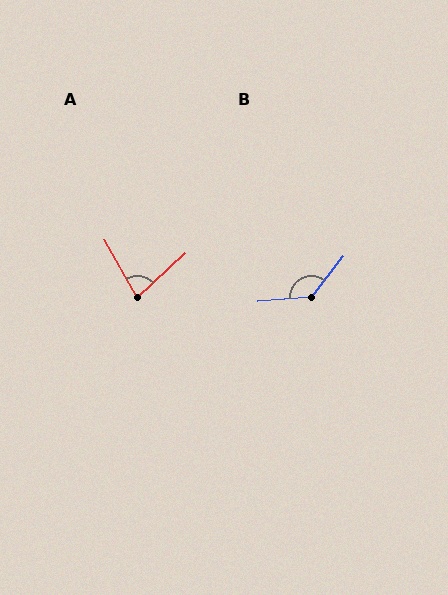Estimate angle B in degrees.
Approximately 133 degrees.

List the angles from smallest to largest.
A (76°), B (133°).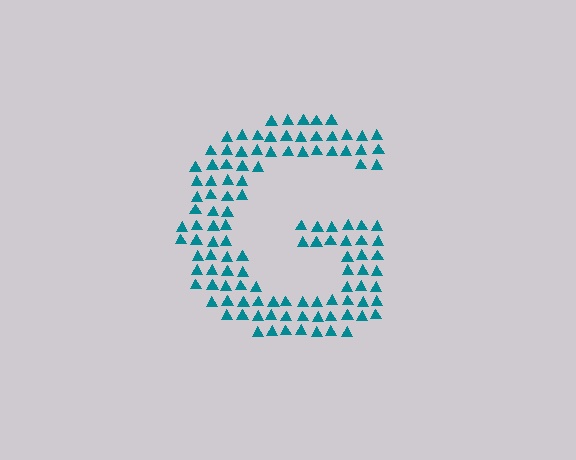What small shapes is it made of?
It is made of small triangles.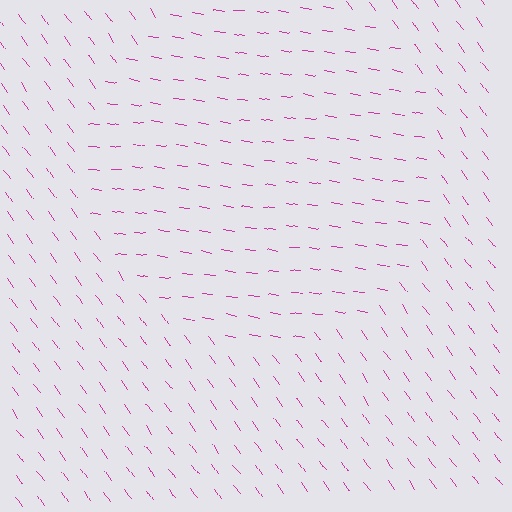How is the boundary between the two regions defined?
The boundary is defined purely by a change in line orientation (approximately 45 degrees difference). All lines are the same color and thickness.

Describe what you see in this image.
The image is filled with small magenta line segments. A circle region in the image has lines oriented differently from the surrounding lines, creating a visible texture boundary.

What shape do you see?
I see a circle.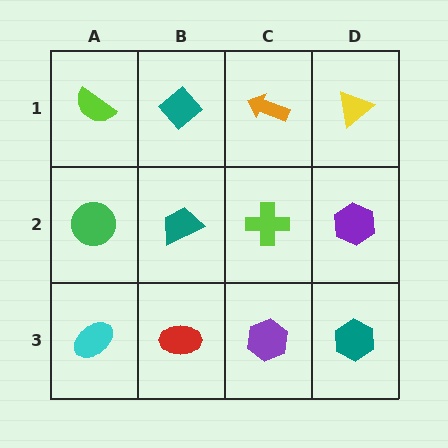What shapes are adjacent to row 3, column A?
A green circle (row 2, column A), a red ellipse (row 3, column B).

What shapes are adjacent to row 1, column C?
A lime cross (row 2, column C), a teal diamond (row 1, column B), a yellow triangle (row 1, column D).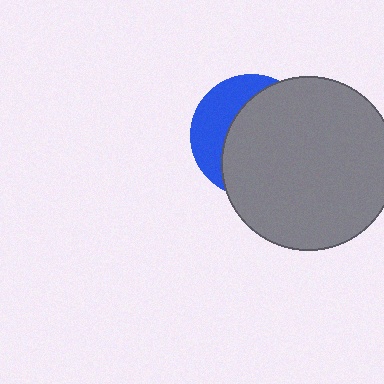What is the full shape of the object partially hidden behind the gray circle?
The partially hidden object is a blue circle.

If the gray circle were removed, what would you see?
You would see the complete blue circle.